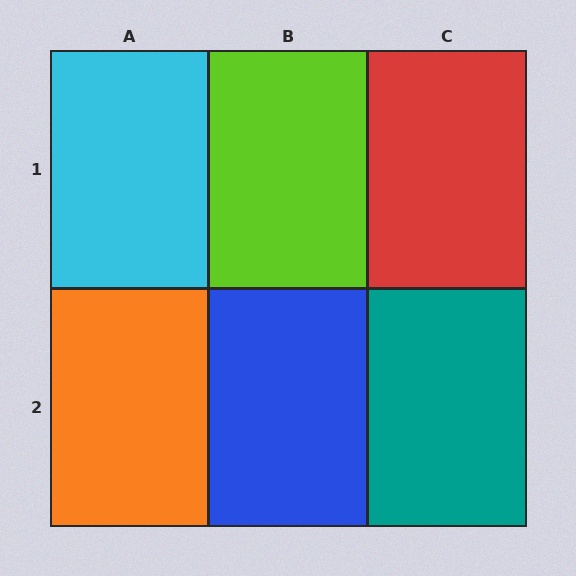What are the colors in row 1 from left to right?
Cyan, lime, red.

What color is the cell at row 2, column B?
Blue.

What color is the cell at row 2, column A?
Orange.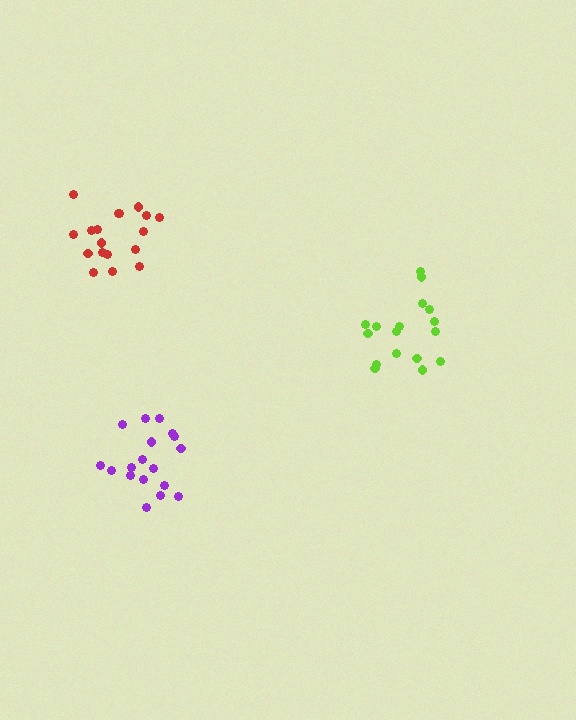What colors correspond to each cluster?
The clusters are colored: purple, lime, red.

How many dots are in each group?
Group 1: 18 dots, Group 2: 17 dots, Group 3: 18 dots (53 total).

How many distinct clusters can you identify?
There are 3 distinct clusters.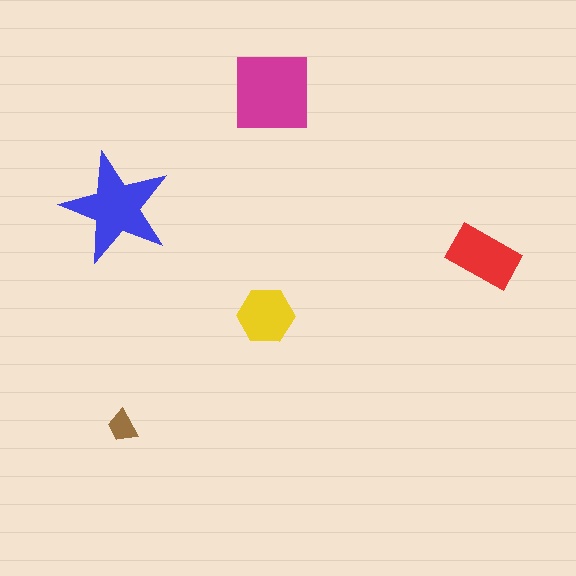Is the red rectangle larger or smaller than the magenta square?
Smaller.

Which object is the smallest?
The brown trapezoid.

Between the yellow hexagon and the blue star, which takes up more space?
The blue star.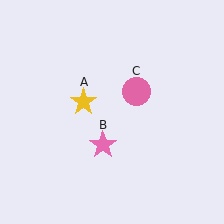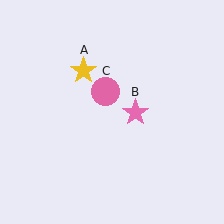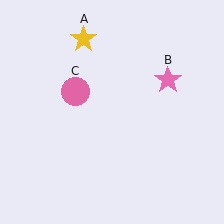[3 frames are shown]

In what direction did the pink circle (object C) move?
The pink circle (object C) moved left.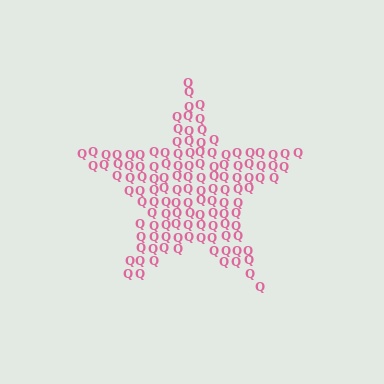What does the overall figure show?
The overall figure shows a star.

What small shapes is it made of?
It is made of small letter Q's.